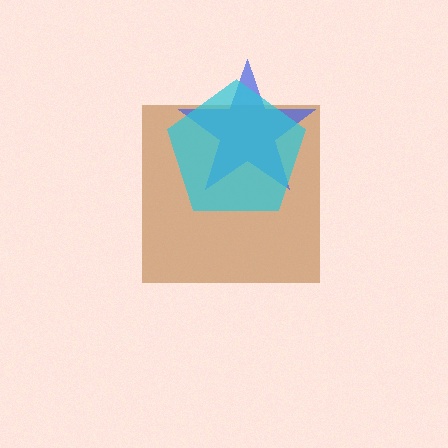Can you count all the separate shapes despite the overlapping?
Yes, there are 3 separate shapes.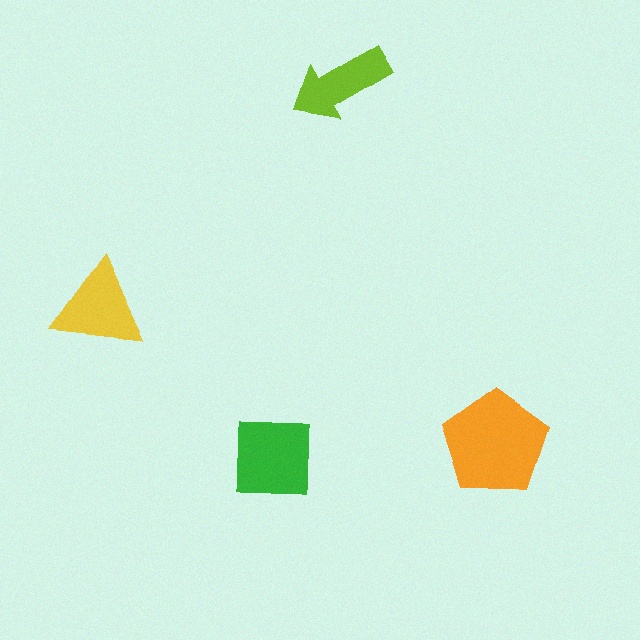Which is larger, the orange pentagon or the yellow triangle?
The orange pentagon.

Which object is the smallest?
The lime arrow.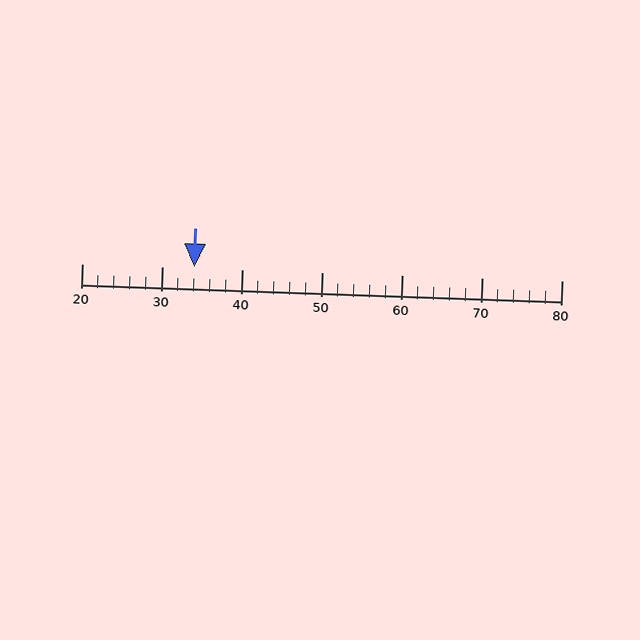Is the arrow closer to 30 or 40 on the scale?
The arrow is closer to 30.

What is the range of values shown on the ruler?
The ruler shows values from 20 to 80.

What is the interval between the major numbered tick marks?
The major tick marks are spaced 10 units apart.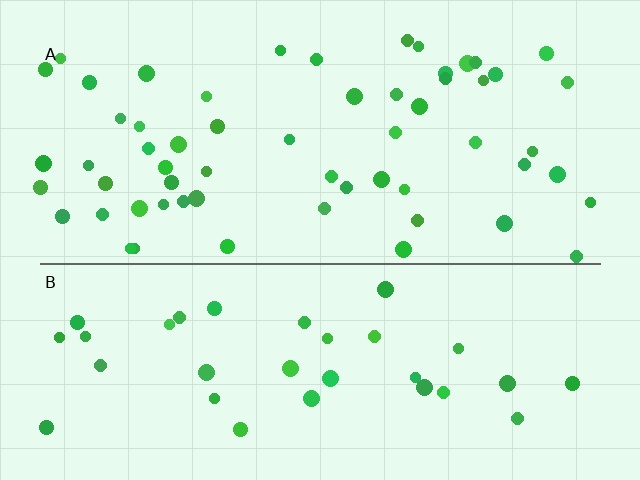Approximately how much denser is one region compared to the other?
Approximately 1.8× — region A over region B.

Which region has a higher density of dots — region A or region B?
A (the top).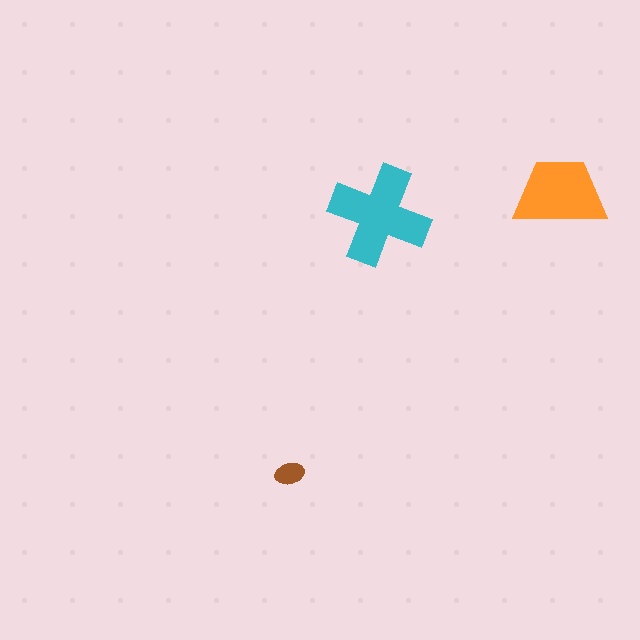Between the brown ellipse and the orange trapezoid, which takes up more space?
The orange trapezoid.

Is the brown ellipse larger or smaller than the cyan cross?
Smaller.